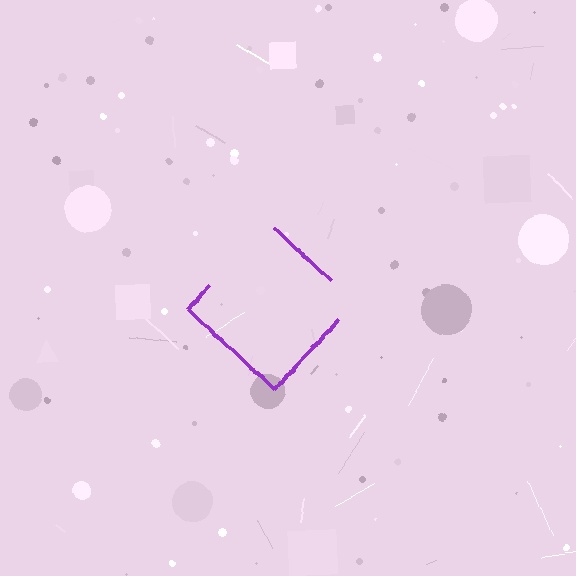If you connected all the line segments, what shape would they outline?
They would outline a diamond.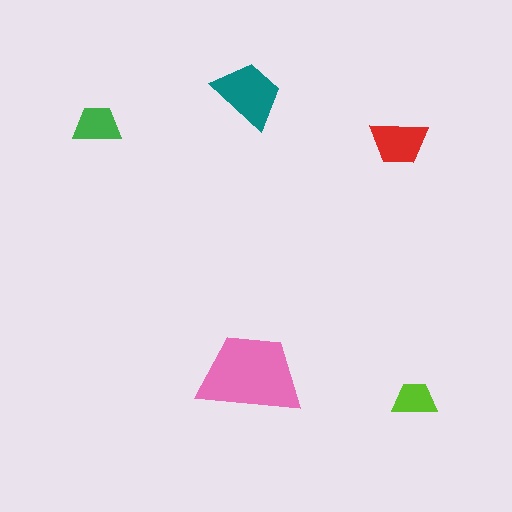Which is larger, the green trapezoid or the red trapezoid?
The red one.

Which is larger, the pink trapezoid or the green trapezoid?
The pink one.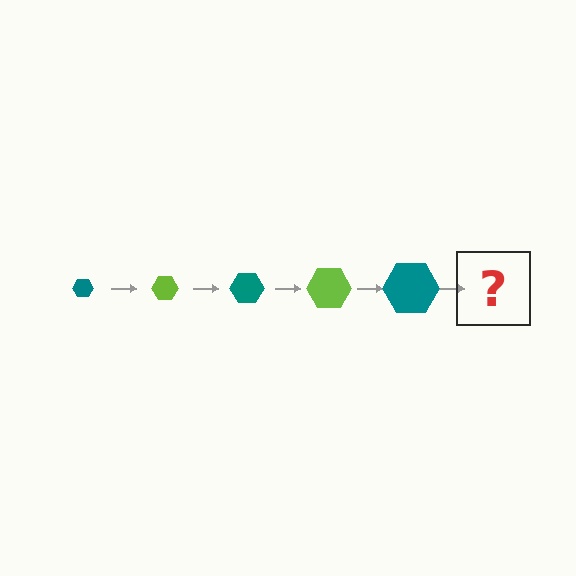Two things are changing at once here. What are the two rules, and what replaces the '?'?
The two rules are that the hexagon grows larger each step and the color cycles through teal and lime. The '?' should be a lime hexagon, larger than the previous one.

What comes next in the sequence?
The next element should be a lime hexagon, larger than the previous one.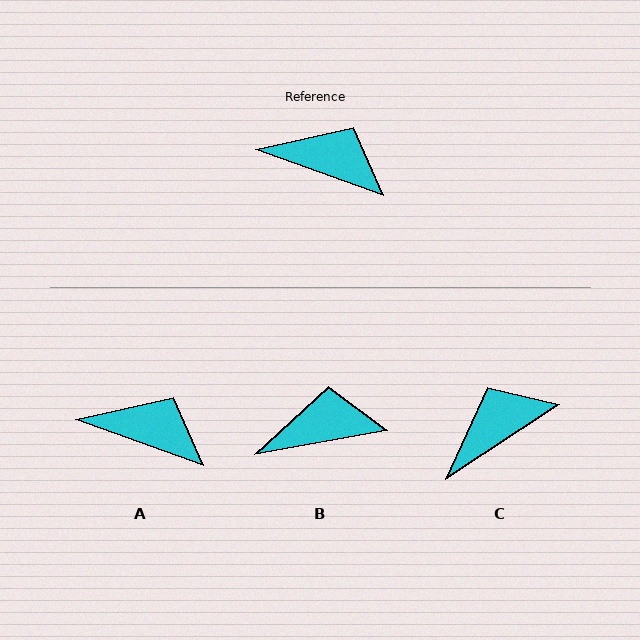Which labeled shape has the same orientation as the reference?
A.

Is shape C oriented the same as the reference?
No, it is off by about 53 degrees.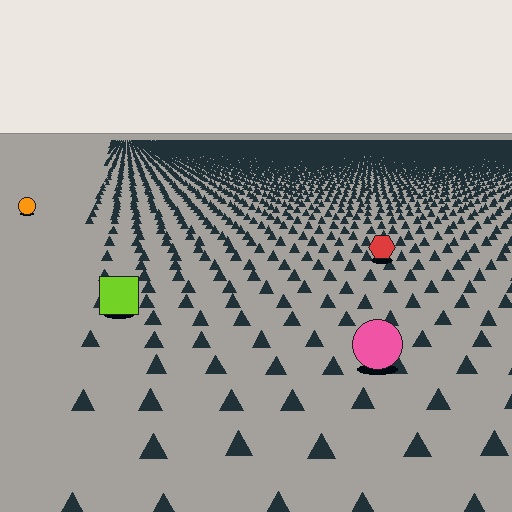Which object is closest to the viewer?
The pink circle is closest. The texture marks near it are larger and more spread out.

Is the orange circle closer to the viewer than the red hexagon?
No. The red hexagon is closer — you can tell from the texture gradient: the ground texture is coarser near it.